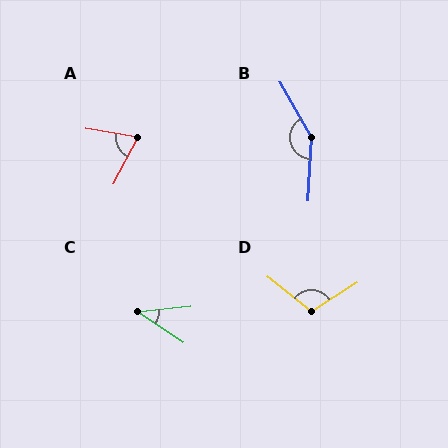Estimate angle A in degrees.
Approximately 72 degrees.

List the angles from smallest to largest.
C (39°), A (72°), D (109°), B (147°).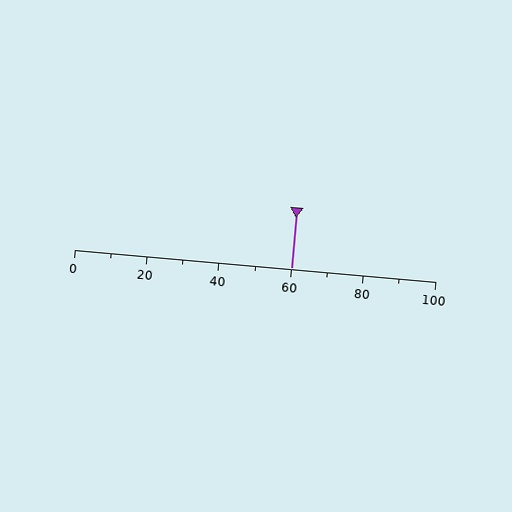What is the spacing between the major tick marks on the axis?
The major ticks are spaced 20 apart.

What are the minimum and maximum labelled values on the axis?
The axis runs from 0 to 100.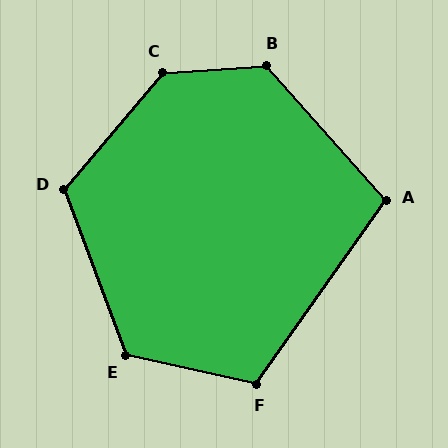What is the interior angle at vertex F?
Approximately 113 degrees (obtuse).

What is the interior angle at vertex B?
Approximately 128 degrees (obtuse).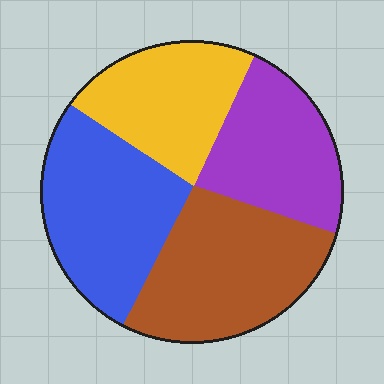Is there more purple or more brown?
Brown.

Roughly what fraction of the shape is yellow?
Yellow takes up about one fifth (1/5) of the shape.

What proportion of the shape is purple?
Purple covers about 20% of the shape.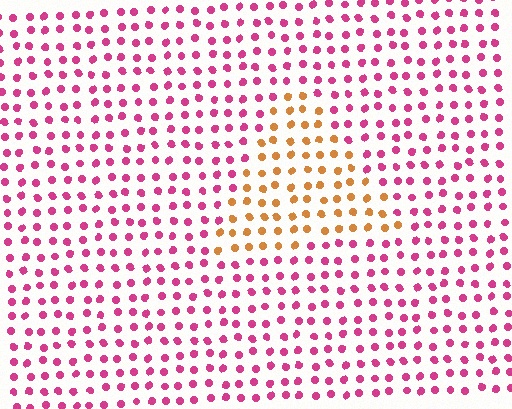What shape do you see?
I see a triangle.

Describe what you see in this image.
The image is filled with small magenta elements in a uniform arrangement. A triangle-shaped region is visible where the elements are tinted to a slightly different hue, forming a subtle color boundary.